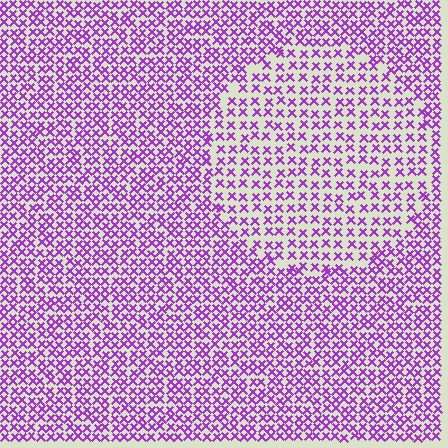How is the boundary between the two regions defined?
The boundary is defined by a change in element density (approximately 1.7x ratio). All elements are the same color, size, and shape.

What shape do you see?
I see a circle.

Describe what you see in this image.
The image contains small purple elements arranged at two different densities. A circle-shaped region is visible where the elements are less densely packed than the surrounding area.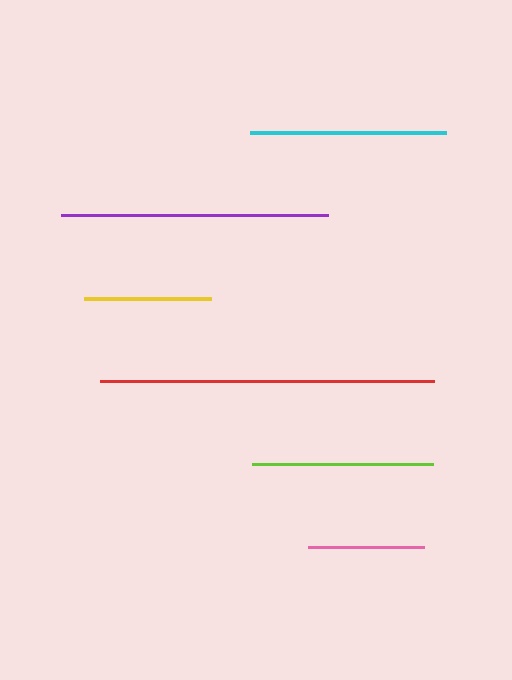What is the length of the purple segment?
The purple segment is approximately 268 pixels long.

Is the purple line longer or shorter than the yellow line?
The purple line is longer than the yellow line.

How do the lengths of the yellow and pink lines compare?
The yellow and pink lines are approximately the same length.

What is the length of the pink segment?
The pink segment is approximately 116 pixels long.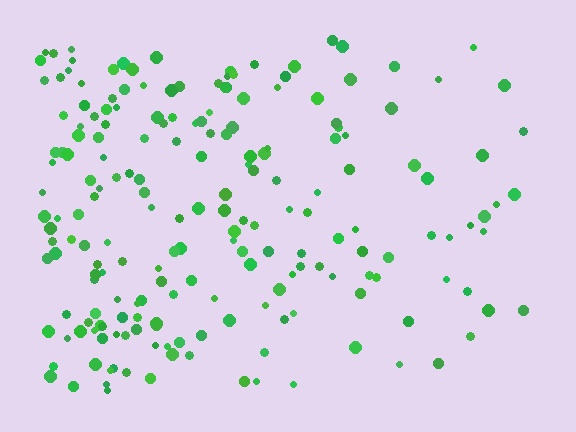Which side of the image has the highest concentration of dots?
The left.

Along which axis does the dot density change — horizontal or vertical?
Horizontal.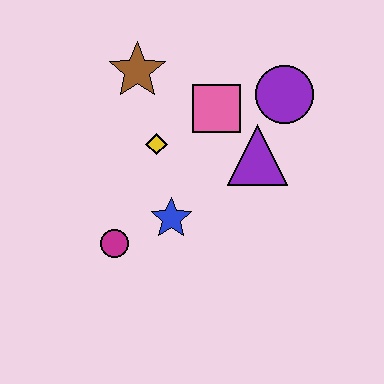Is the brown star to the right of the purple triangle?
No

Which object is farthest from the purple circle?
The magenta circle is farthest from the purple circle.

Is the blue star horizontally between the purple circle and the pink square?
No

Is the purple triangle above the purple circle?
No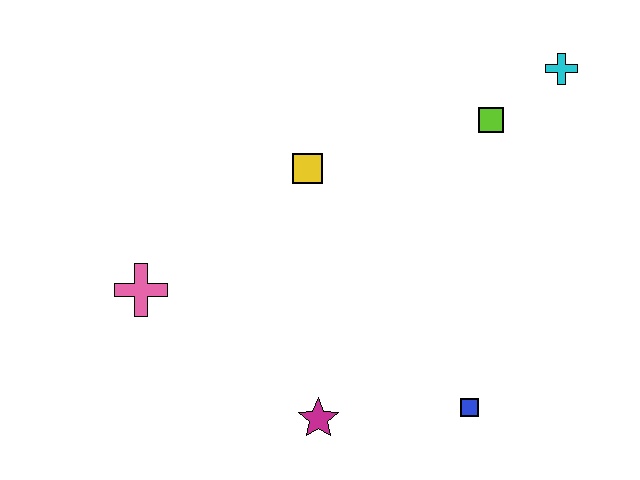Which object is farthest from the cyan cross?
The pink cross is farthest from the cyan cross.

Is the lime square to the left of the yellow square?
No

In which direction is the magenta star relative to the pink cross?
The magenta star is to the right of the pink cross.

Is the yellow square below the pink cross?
No